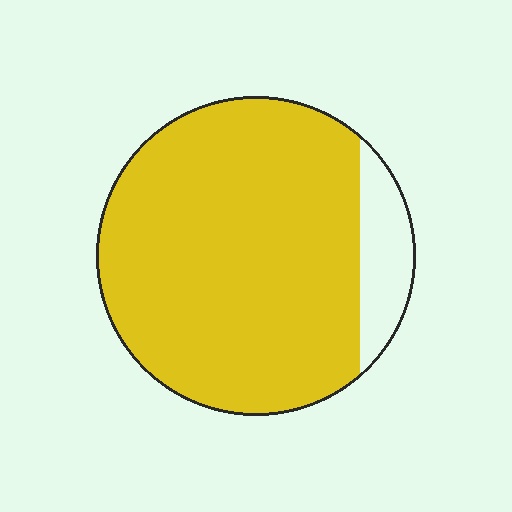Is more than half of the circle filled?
Yes.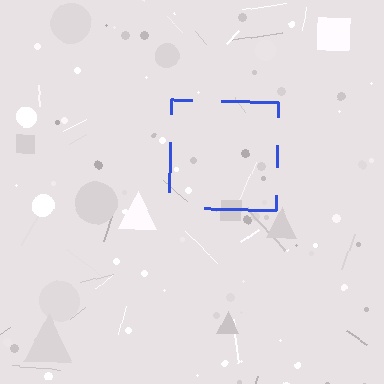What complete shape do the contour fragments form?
The contour fragments form a square.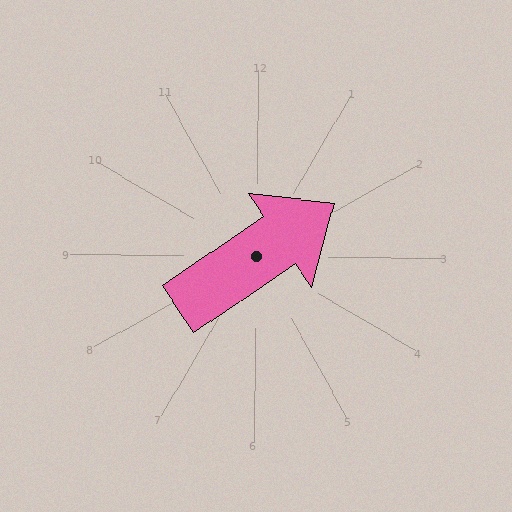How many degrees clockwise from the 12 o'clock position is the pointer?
Approximately 55 degrees.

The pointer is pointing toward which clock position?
Roughly 2 o'clock.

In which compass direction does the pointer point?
Northeast.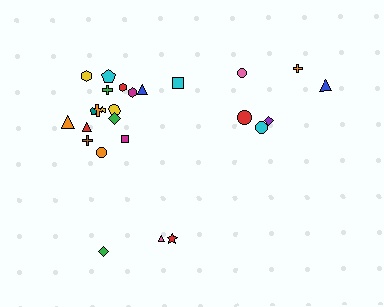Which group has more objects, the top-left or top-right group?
The top-left group.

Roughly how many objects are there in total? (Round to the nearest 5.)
Roughly 25 objects in total.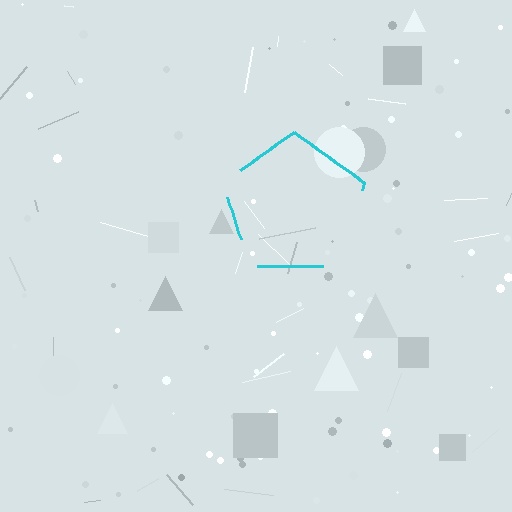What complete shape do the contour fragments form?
The contour fragments form a pentagon.